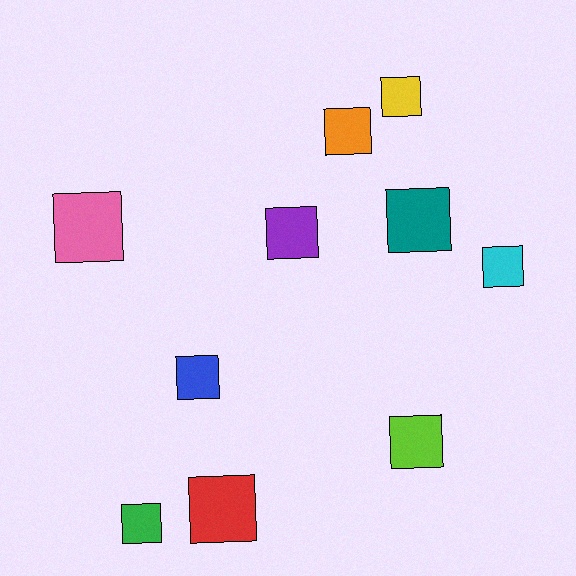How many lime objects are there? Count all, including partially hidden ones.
There is 1 lime object.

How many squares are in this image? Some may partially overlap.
There are 10 squares.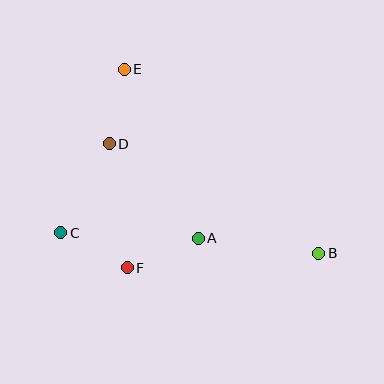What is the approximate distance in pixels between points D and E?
The distance between D and E is approximately 76 pixels.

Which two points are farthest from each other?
Points B and E are farthest from each other.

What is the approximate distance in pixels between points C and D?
The distance between C and D is approximately 102 pixels.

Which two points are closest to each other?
Points C and F are closest to each other.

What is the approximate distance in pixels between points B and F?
The distance between B and F is approximately 192 pixels.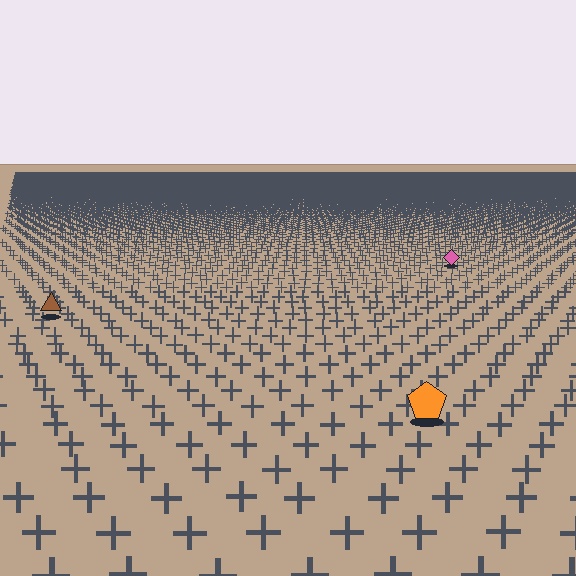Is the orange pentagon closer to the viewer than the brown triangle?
Yes. The orange pentagon is closer — you can tell from the texture gradient: the ground texture is coarser near it.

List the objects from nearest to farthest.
From nearest to farthest: the orange pentagon, the brown triangle, the pink diamond.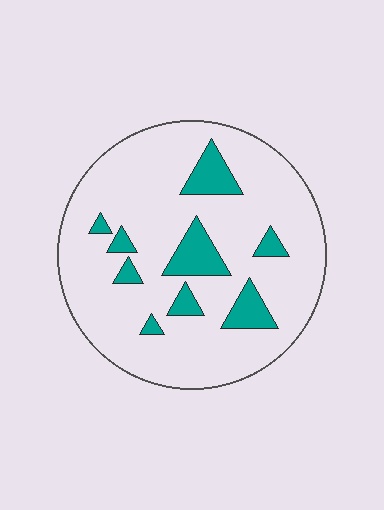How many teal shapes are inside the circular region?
9.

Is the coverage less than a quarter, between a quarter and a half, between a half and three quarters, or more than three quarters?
Less than a quarter.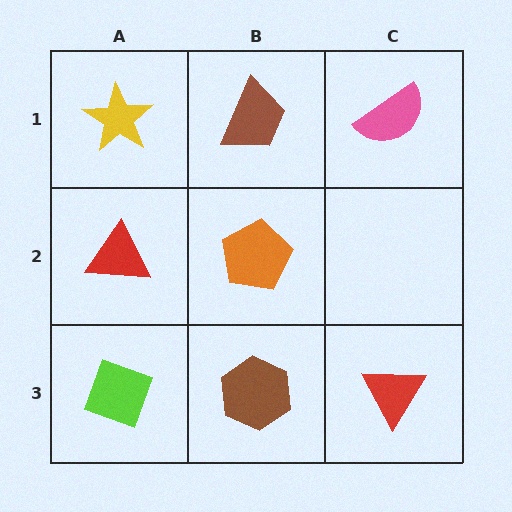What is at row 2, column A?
A red triangle.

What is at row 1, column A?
A yellow star.